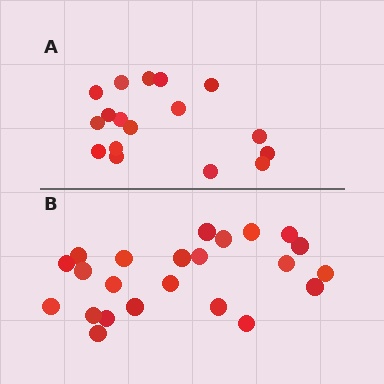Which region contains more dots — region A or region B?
Region B (the bottom region) has more dots.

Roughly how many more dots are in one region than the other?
Region B has about 6 more dots than region A.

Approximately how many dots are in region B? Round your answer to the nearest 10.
About 20 dots. (The exact count is 23, which rounds to 20.)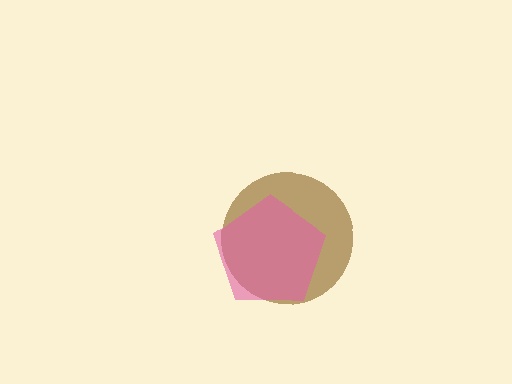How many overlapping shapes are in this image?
There are 2 overlapping shapes in the image.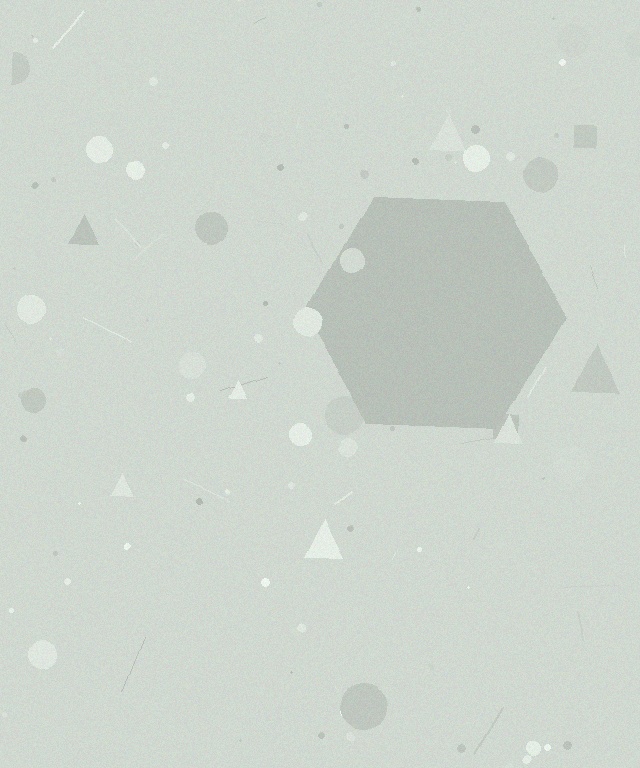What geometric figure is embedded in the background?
A hexagon is embedded in the background.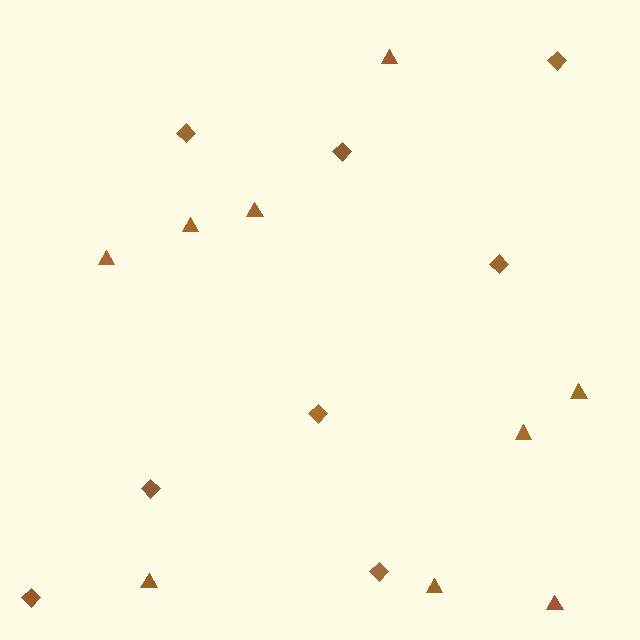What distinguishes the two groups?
There are 2 groups: one group of triangles (9) and one group of diamonds (8).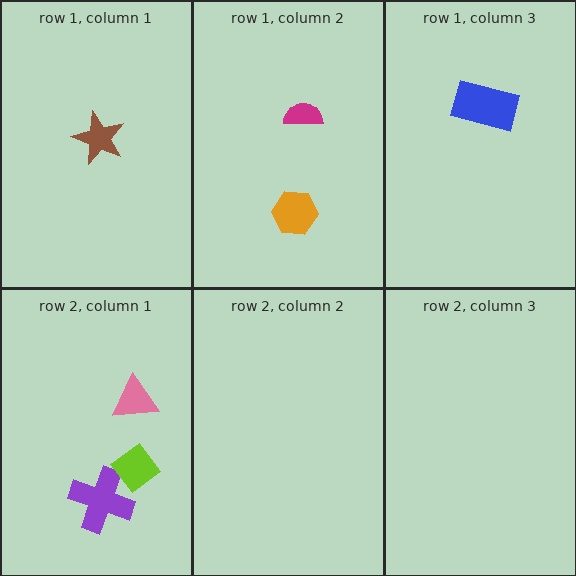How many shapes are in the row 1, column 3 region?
1.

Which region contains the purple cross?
The row 2, column 1 region.